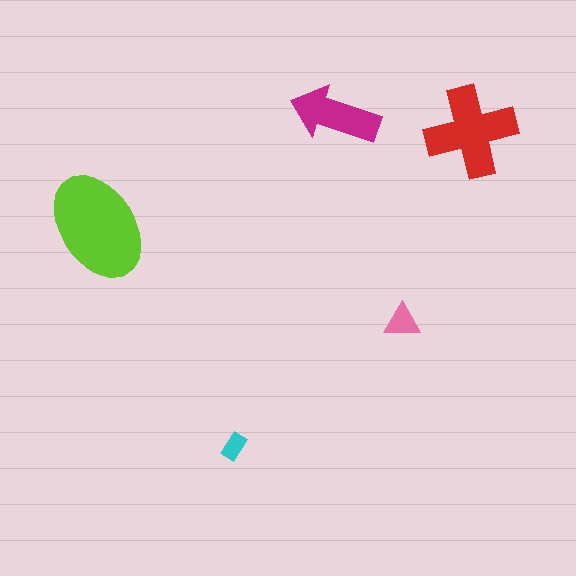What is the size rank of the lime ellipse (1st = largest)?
1st.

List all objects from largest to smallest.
The lime ellipse, the red cross, the magenta arrow, the pink triangle, the cyan rectangle.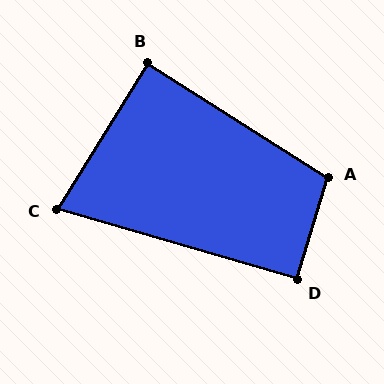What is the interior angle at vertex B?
Approximately 89 degrees (approximately right).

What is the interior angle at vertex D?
Approximately 91 degrees (approximately right).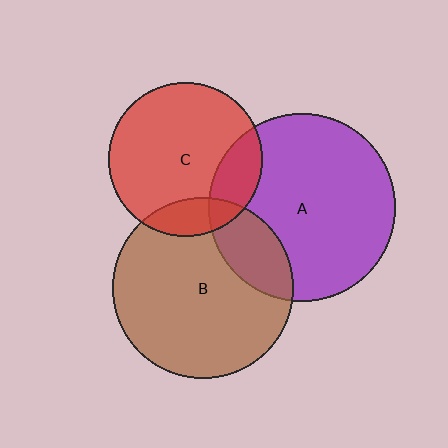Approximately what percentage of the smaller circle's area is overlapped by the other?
Approximately 20%.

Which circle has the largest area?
Circle A (purple).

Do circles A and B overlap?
Yes.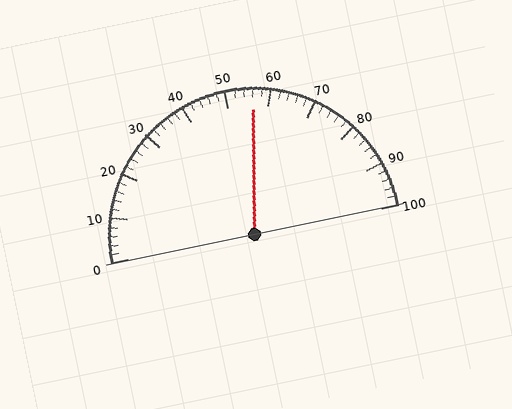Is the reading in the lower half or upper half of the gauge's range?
The reading is in the upper half of the range (0 to 100).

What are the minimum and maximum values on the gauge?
The gauge ranges from 0 to 100.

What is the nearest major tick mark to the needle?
The nearest major tick mark is 60.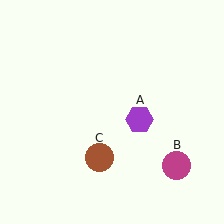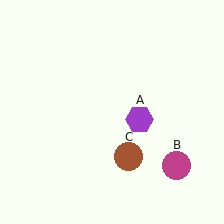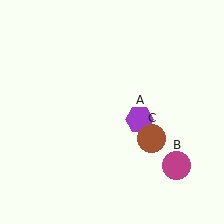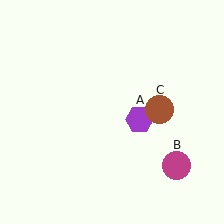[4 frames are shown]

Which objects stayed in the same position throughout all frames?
Purple hexagon (object A) and magenta circle (object B) remained stationary.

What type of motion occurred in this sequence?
The brown circle (object C) rotated counterclockwise around the center of the scene.